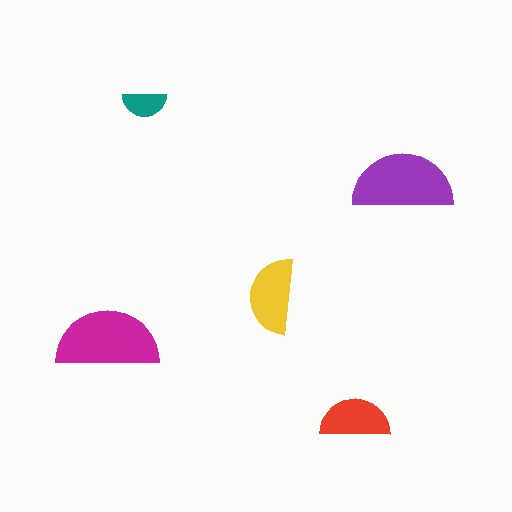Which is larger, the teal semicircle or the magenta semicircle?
The magenta one.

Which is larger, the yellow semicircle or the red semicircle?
The yellow one.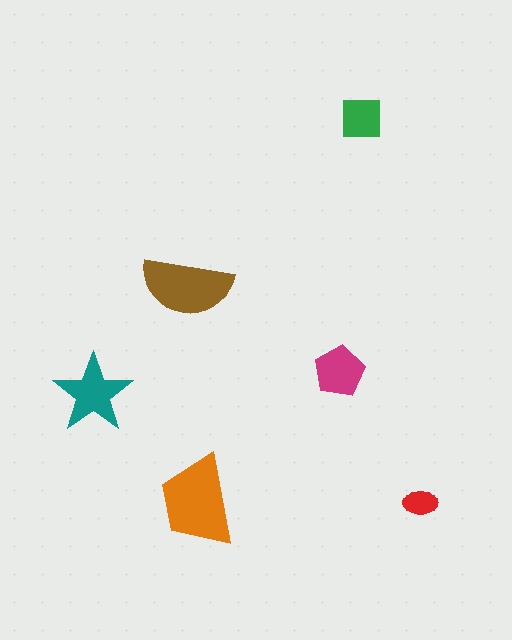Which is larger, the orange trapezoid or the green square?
The orange trapezoid.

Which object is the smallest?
The red ellipse.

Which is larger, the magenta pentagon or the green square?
The magenta pentagon.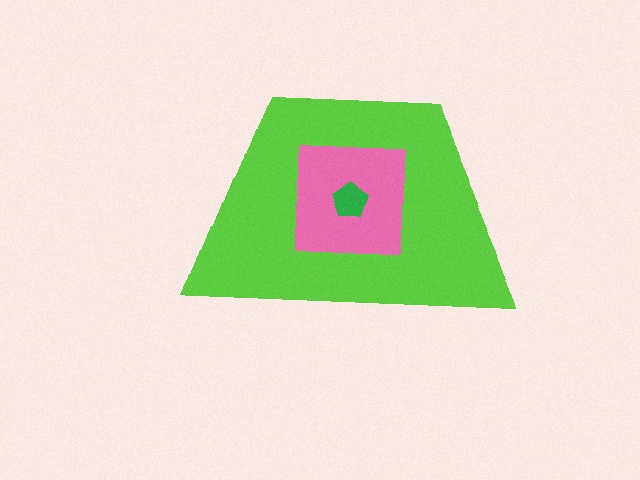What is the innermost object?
The green pentagon.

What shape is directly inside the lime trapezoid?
The pink square.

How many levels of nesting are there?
3.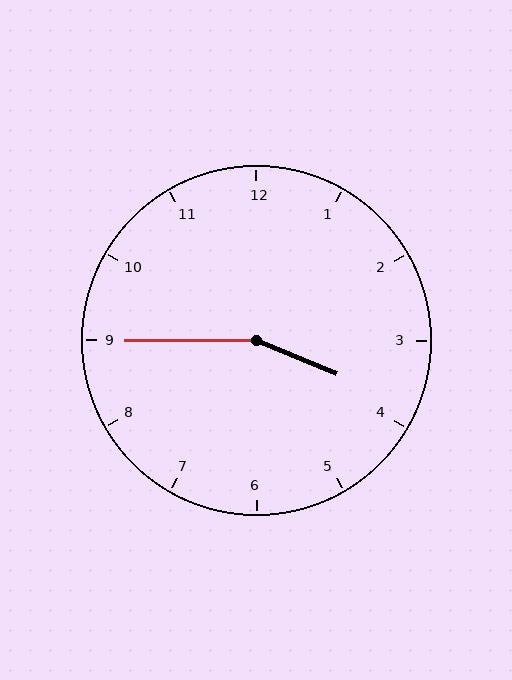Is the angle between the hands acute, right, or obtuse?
It is obtuse.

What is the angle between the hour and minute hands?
Approximately 158 degrees.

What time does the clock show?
3:45.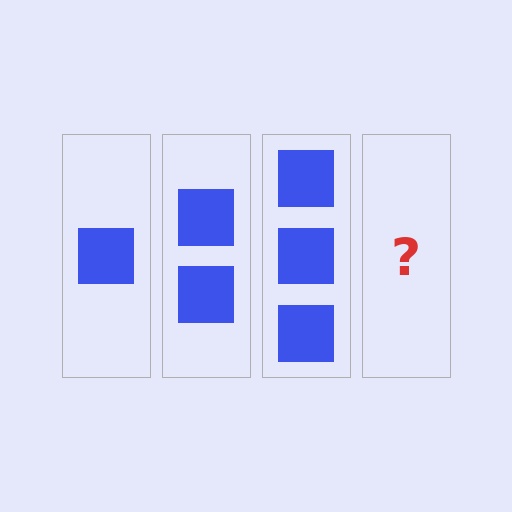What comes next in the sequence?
The next element should be 4 squares.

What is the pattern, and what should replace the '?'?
The pattern is that each step adds one more square. The '?' should be 4 squares.